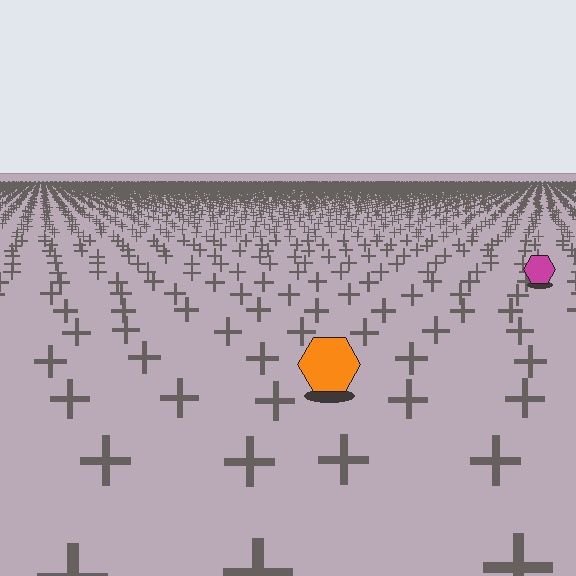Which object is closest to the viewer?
The orange hexagon is closest. The texture marks near it are larger and more spread out.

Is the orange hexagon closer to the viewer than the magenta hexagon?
Yes. The orange hexagon is closer — you can tell from the texture gradient: the ground texture is coarser near it.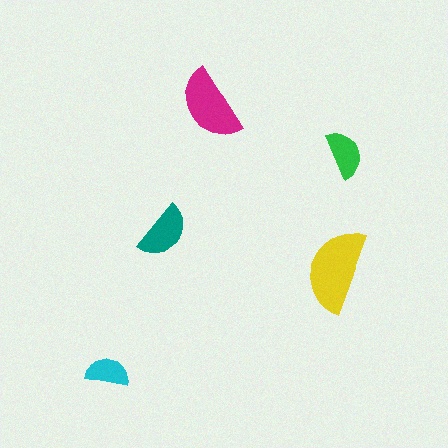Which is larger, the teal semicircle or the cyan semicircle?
The teal one.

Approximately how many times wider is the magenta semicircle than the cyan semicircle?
About 1.5 times wider.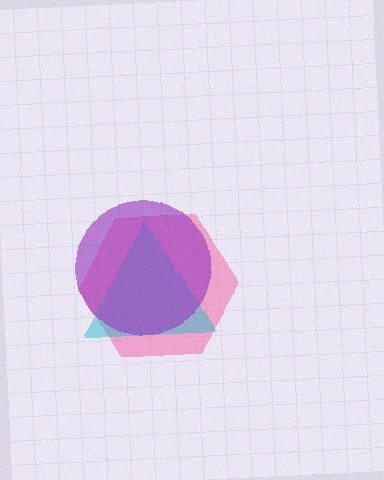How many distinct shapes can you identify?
There are 3 distinct shapes: a pink hexagon, a cyan triangle, a purple circle.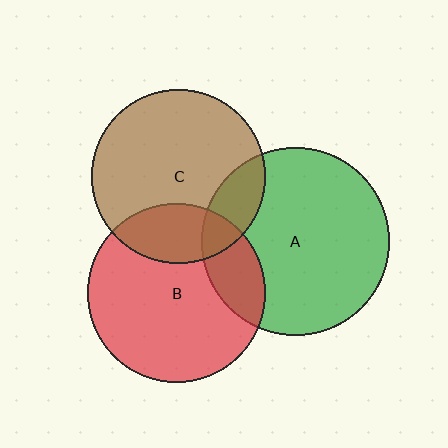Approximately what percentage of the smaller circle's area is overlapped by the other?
Approximately 25%.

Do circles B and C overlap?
Yes.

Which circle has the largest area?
Circle A (green).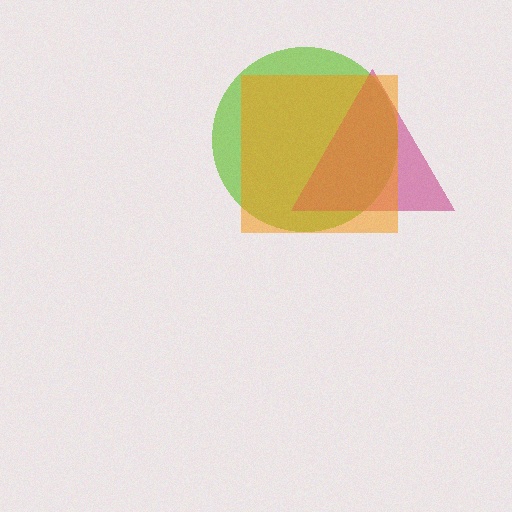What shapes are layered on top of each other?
The layered shapes are: a lime circle, a magenta triangle, an orange square.